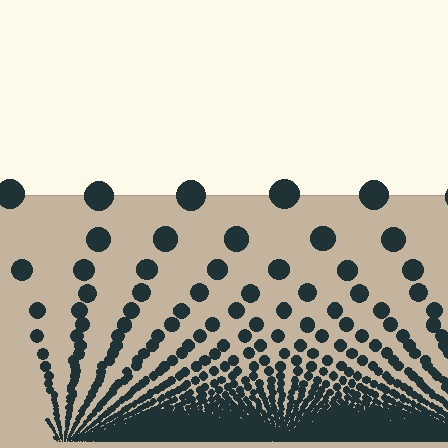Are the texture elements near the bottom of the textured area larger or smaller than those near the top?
Smaller. The gradient is inverted — elements near the bottom are smaller and denser.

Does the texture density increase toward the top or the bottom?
Density increases toward the bottom.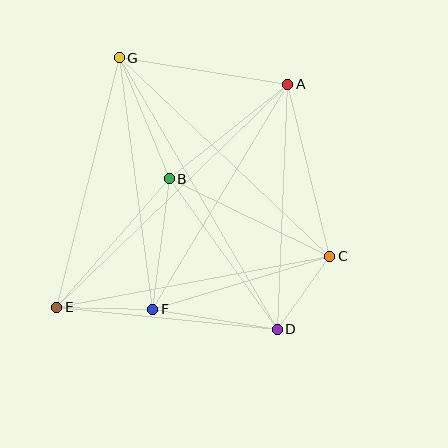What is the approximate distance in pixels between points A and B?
The distance between A and B is approximately 152 pixels.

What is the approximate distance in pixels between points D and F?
The distance between D and F is approximately 126 pixels.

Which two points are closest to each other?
Points C and D are closest to each other.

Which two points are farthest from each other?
Points A and E are farthest from each other.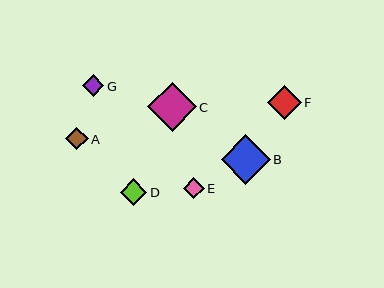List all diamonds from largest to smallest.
From largest to smallest: B, C, F, D, A, G, E.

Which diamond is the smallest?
Diamond E is the smallest with a size of approximately 21 pixels.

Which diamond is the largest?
Diamond B is the largest with a size of approximately 49 pixels.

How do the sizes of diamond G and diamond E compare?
Diamond G and diamond E are approximately the same size.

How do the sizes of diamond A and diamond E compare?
Diamond A and diamond E are approximately the same size.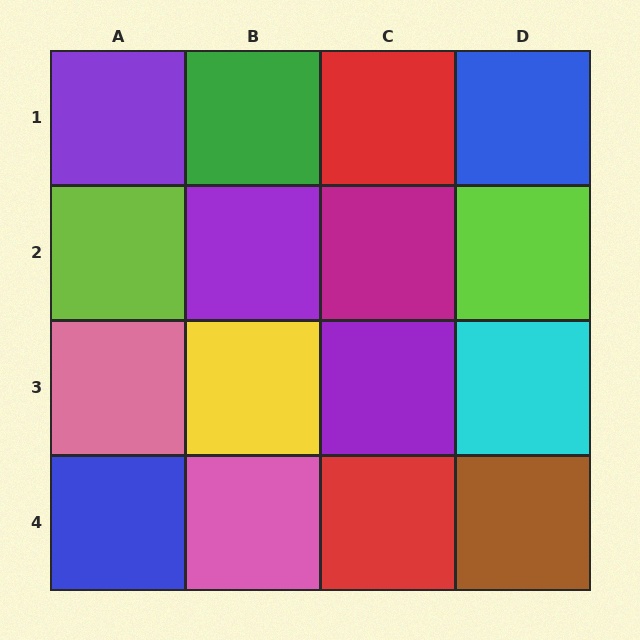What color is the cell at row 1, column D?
Blue.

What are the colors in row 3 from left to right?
Pink, yellow, purple, cyan.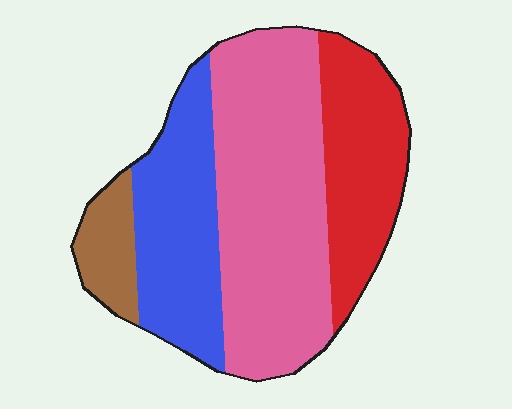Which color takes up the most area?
Pink, at roughly 45%.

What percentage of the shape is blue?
Blue covers around 25% of the shape.